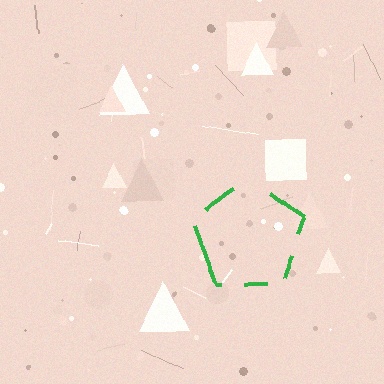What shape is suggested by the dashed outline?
The dashed outline suggests a pentagon.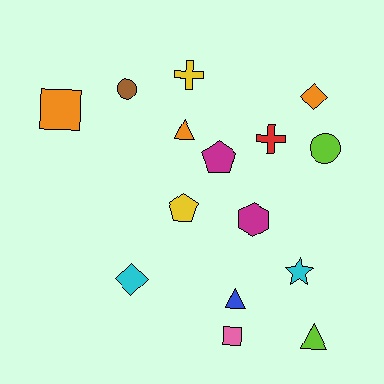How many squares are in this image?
There are 2 squares.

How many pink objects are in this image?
There is 1 pink object.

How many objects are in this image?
There are 15 objects.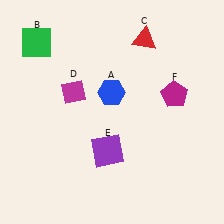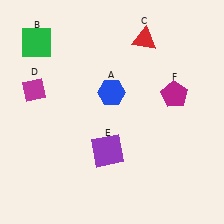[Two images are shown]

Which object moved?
The magenta diamond (D) moved left.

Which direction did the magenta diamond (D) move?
The magenta diamond (D) moved left.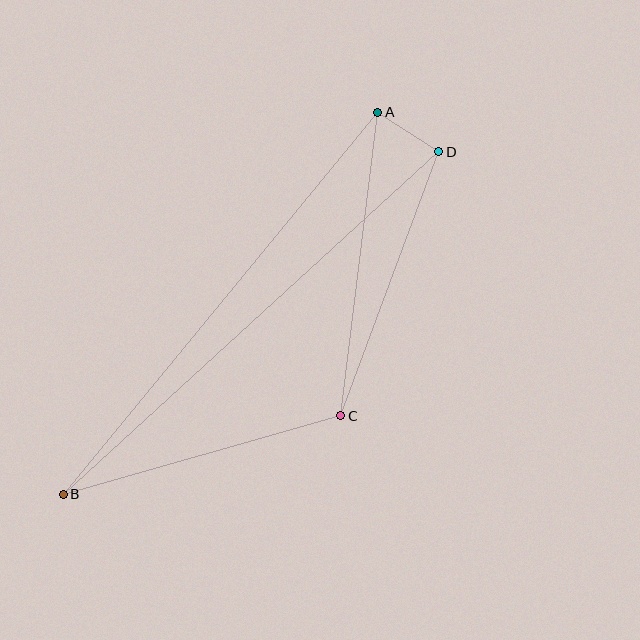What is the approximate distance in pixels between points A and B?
The distance between A and B is approximately 495 pixels.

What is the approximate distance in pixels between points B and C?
The distance between B and C is approximately 288 pixels.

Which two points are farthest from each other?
Points B and D are farthest from each other.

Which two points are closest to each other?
Points A and D are closest to each other.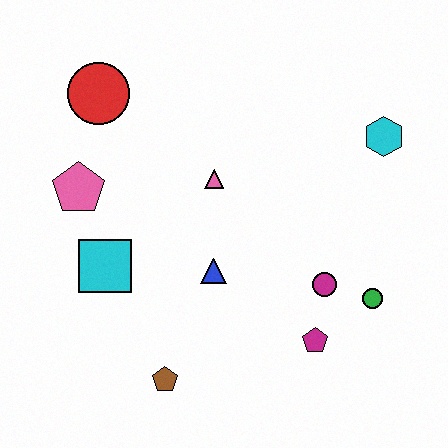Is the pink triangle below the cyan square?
No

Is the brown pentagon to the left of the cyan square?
No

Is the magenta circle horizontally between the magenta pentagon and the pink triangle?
No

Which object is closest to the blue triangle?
The pink triangle is closest to the blue triangle.